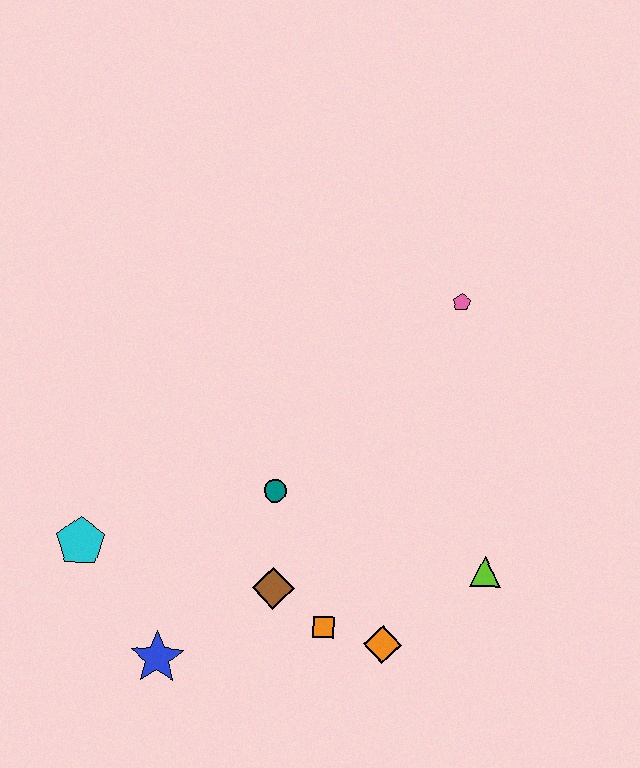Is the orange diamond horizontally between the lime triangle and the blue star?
Yes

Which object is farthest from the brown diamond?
The pink pentagon is farthest from the brown diamond.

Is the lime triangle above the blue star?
Yes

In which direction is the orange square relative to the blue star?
The orange square is to the right of the blue star.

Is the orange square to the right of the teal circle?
Yes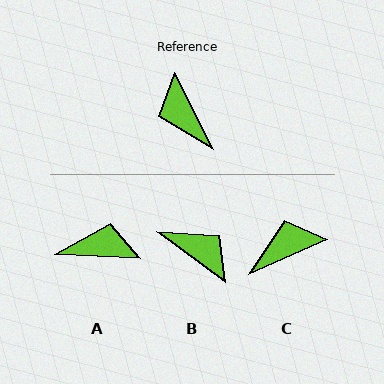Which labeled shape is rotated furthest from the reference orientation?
B, about 153 degrees away.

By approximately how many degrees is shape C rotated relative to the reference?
Approximately 93 degrees clockwise.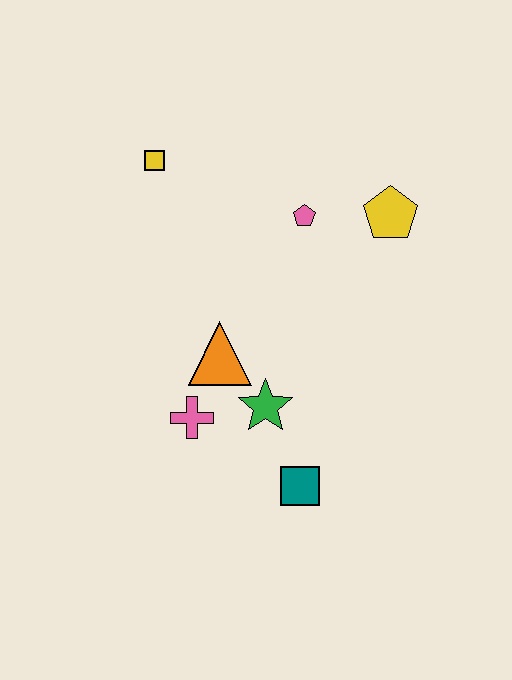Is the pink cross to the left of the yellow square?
No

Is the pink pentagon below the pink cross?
No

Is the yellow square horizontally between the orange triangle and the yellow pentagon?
No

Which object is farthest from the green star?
The yellow square is farthest from the green star.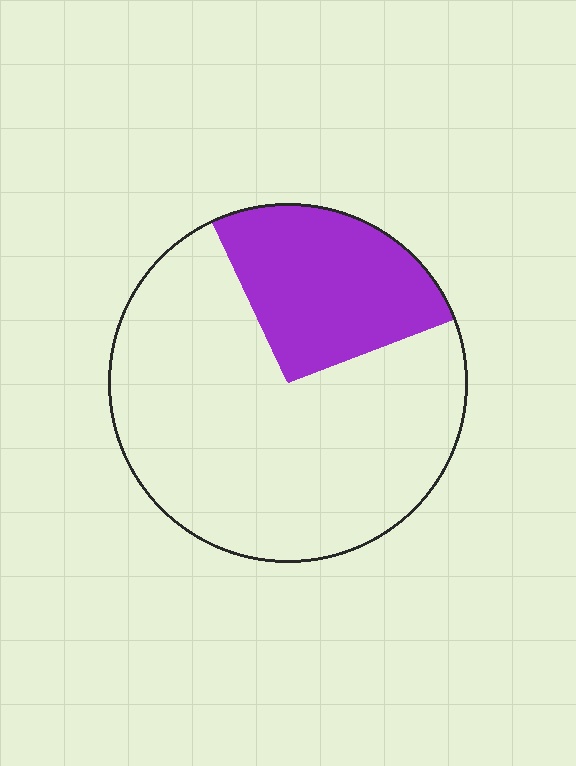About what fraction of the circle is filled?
About one quarter (1/4).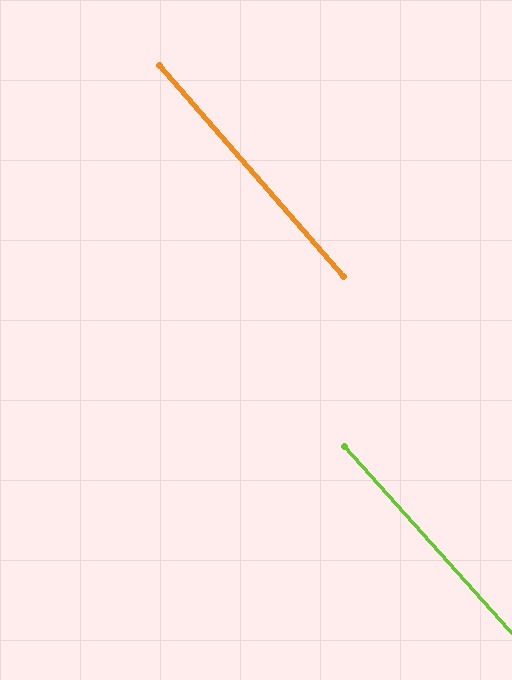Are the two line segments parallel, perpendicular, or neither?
Parallel — their directions differ by only 0.9°.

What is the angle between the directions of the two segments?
Approximately 1 degree.